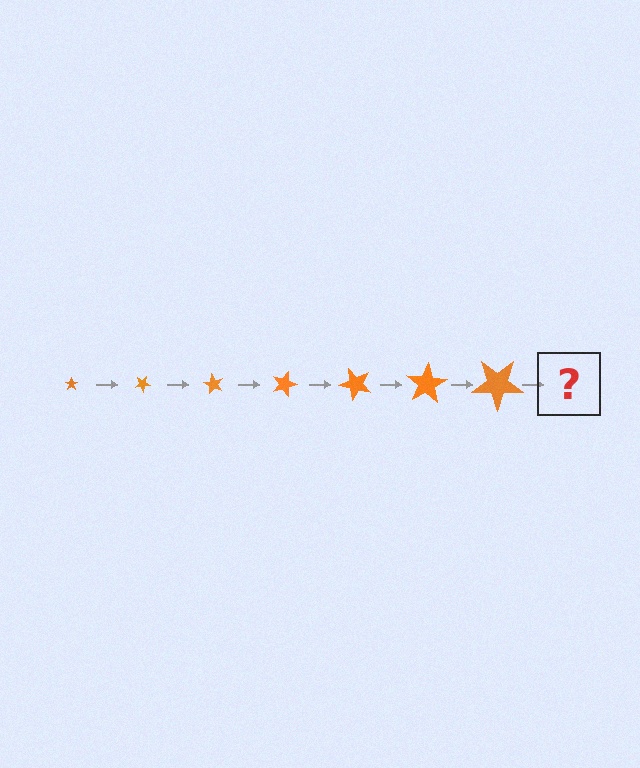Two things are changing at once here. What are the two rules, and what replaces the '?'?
The two rules are that the star grows larger each step and it rotates 30 degrees each step. The '?' should be a star, larger than the previous one and rotated 210 degrees from the start.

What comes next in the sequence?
The next element should be a star, larger than the previous one and rotated 210 degrees from the start.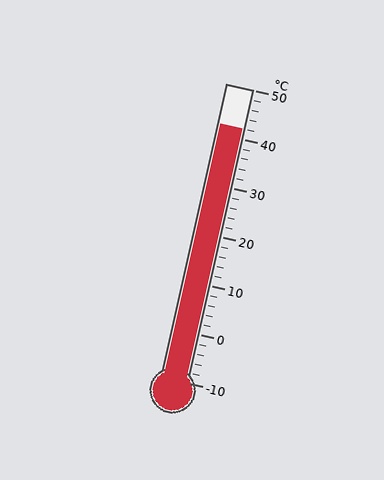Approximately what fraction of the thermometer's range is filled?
The thermometer is filled to approximately 85% of its range.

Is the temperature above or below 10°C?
The temperature is above 10°C.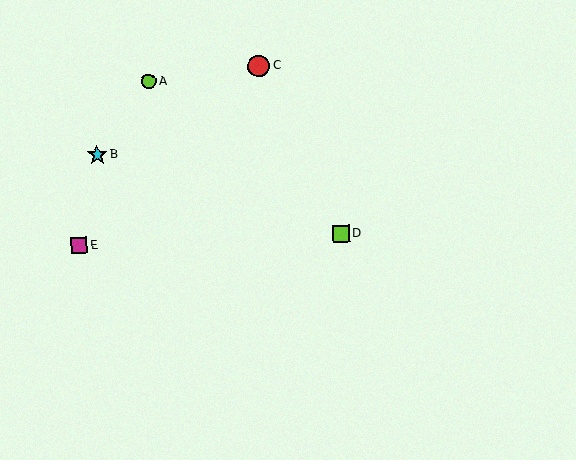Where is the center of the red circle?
The center of the red circle is at (259, 66).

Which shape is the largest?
The red circle (labeled C) is the largest.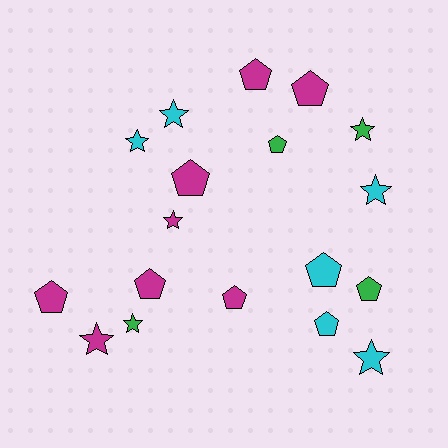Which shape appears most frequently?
Pentagon, with 10 objects.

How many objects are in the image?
There are 18 objects.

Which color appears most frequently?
Magenta, with 8 objects.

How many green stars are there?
There are 2 green stars.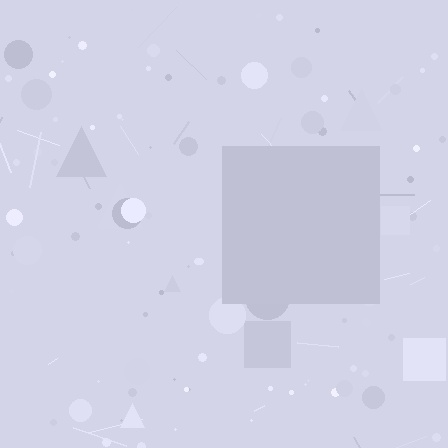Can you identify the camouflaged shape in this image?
The camouflaged shape is a square.